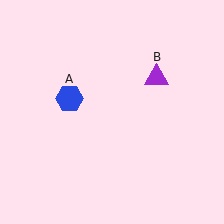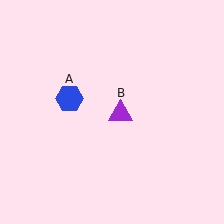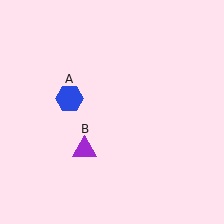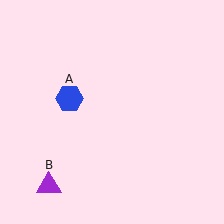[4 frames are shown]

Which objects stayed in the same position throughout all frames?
Blue hexagon (object A) remained stationary.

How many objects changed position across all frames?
1 object changed position: purple triangle (object B).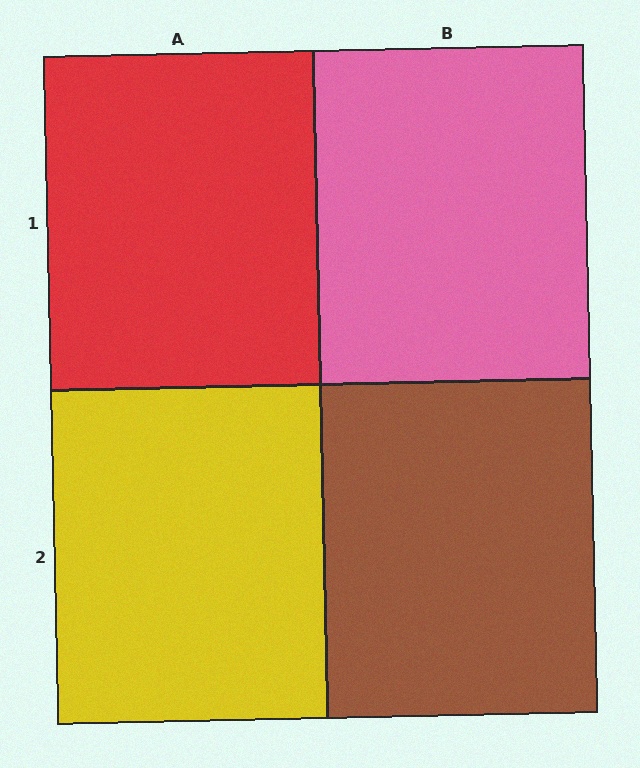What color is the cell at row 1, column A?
Red.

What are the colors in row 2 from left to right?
Yellow, brown.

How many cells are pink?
1 cell is pink.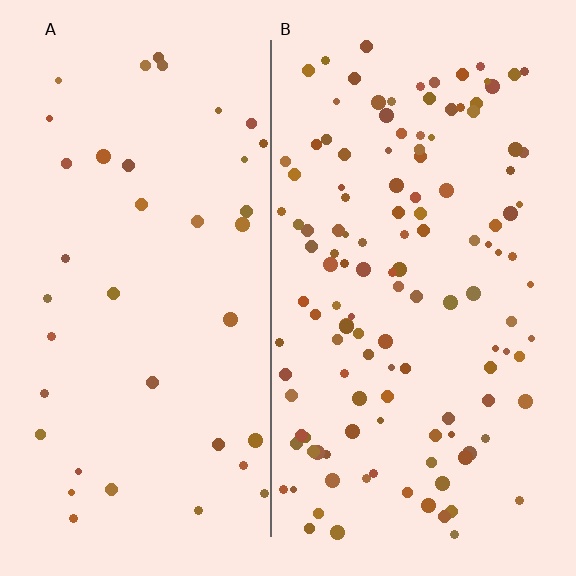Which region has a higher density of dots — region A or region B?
B (the right).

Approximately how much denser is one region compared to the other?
Approximately 3.3× — region B over region A.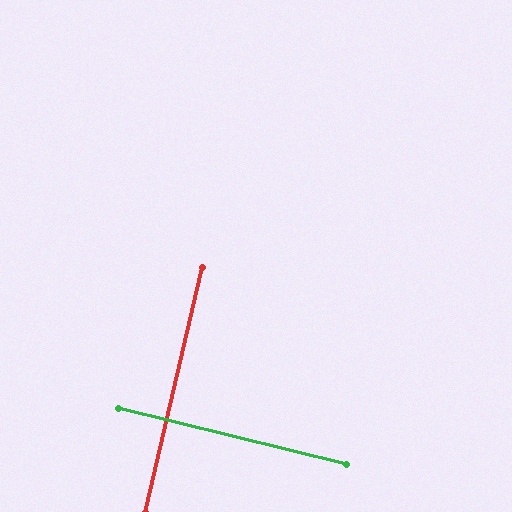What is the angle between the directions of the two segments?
Approximately 89 degrees.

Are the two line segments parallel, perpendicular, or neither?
Perpendicular — they meet at approximately 89°.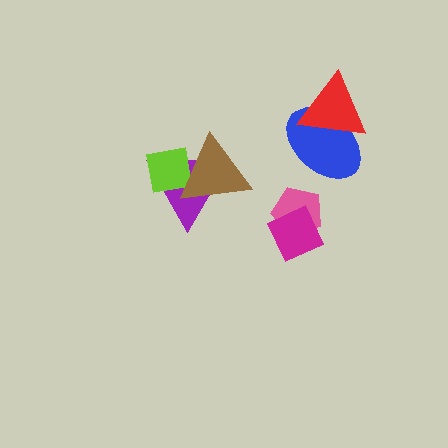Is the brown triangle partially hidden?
No, no other shape covers it.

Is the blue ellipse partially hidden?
Yes, it is partially covered by another shape.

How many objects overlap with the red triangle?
1 object overlaps with the red triangle.